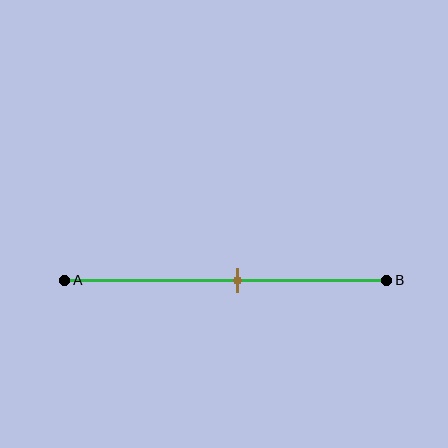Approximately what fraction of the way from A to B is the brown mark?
The brown mark is approximately 55% of the way from A to B.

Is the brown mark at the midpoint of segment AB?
No, the mark is at about 55% from A, not at the 50% midpoint.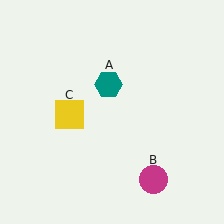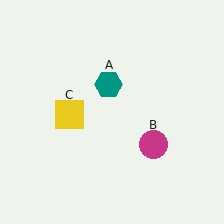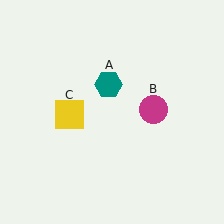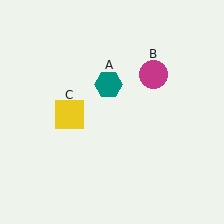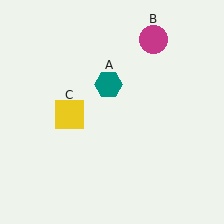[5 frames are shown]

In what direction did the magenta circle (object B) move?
The magenta circle (object B) moved up.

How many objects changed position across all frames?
1 object changed position: magenta circle (object B).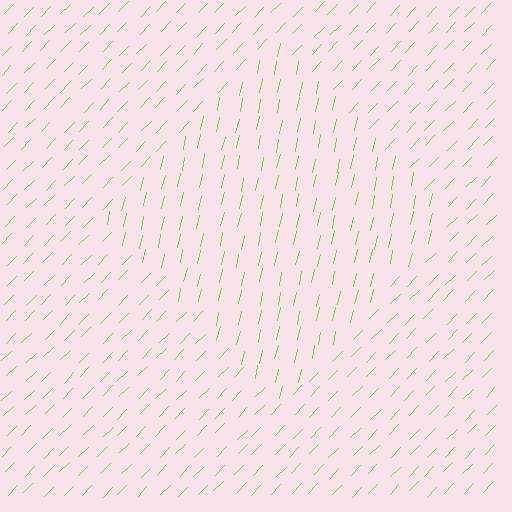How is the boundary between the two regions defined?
The boundary is defined purely by a change in line orientation (approximately 32 degrees difference). All lines are the same color and thickness.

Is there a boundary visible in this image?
Yes, there is a texture boundary formed by a change in line orientation.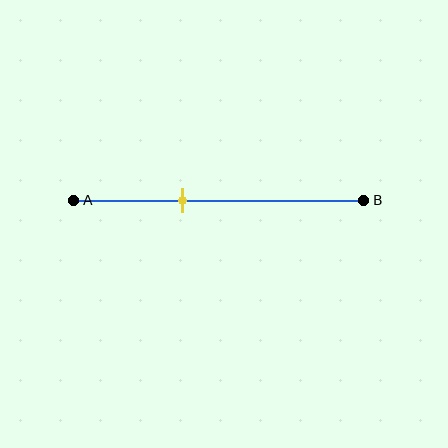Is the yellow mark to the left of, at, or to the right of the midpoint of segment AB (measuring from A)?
The yellow mark is to the left of the midpoint of segment AB.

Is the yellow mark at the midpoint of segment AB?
No, the mark is at about 35% from A, not at the 50% midpoint.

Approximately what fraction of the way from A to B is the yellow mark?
The yellow mark is approximately 35% of the way from A to B.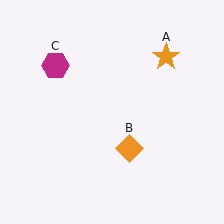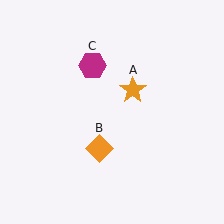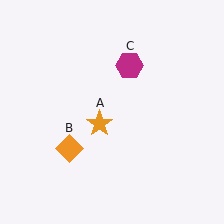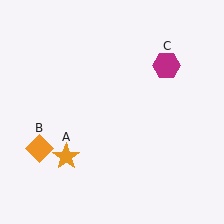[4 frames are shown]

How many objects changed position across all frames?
3 objects changed position: orange star (object A), orange diamond (object B), magenta hexagon (object C).